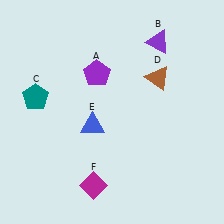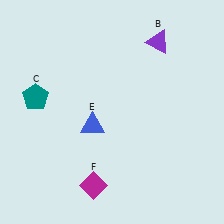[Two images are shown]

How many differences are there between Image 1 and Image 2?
There are 2 differences between the two images.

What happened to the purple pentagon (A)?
The purple pentagon (A) was removed in Image 2. It was in the top-left area of Image 1.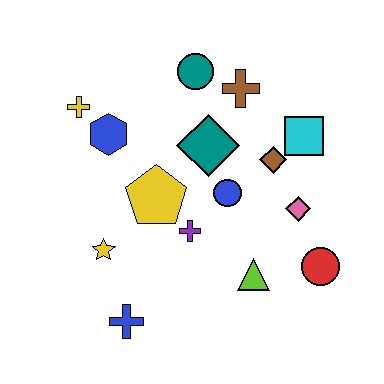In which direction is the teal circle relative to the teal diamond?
The teal circle is above the teal diamond.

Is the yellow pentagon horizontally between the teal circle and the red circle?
No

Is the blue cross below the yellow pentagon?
Yes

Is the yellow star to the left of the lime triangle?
Yes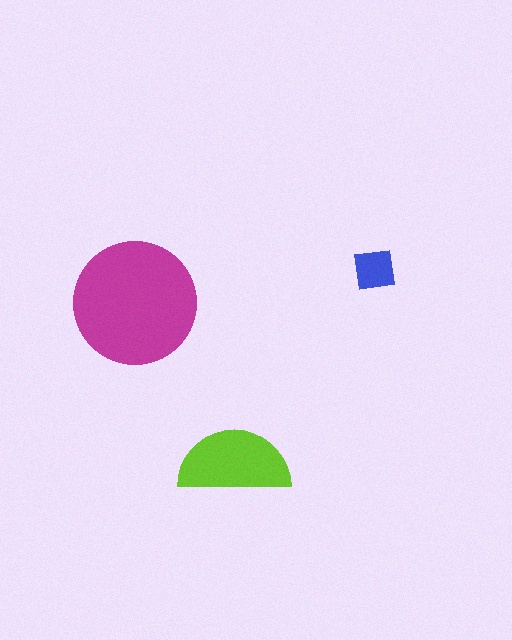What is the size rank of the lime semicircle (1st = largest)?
2nd.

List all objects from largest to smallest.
The magenta circle, the lime semicircle, the blue square.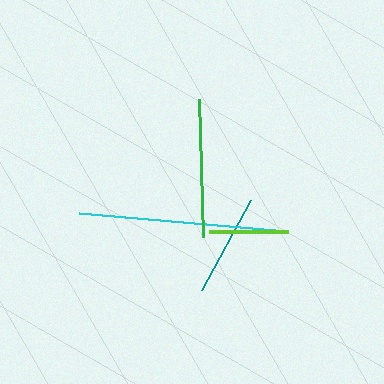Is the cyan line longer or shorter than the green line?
The cyan line is longer than the green line.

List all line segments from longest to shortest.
From longest to shortest: cyan, green, teal, lime.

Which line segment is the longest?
The cyan line is the longest at approximately 197 pixels.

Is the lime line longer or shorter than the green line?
The green line is longer than the lime line.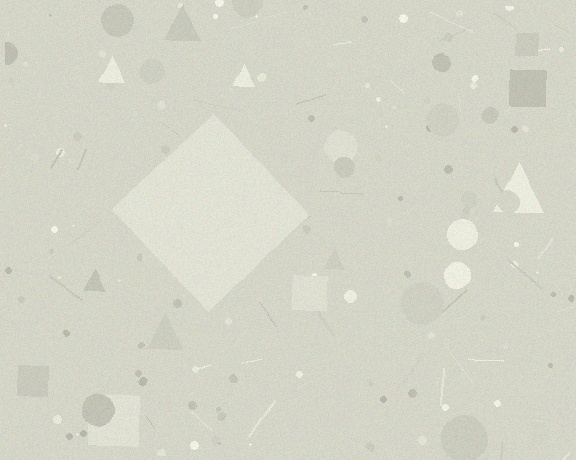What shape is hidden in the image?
A diamond is hidden in the image.